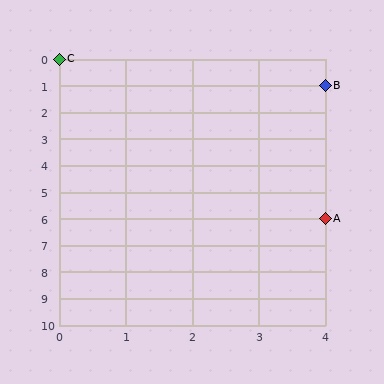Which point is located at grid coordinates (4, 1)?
Point B is at (4, 1).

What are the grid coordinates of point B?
Point B is at grid coordinates (4, 1).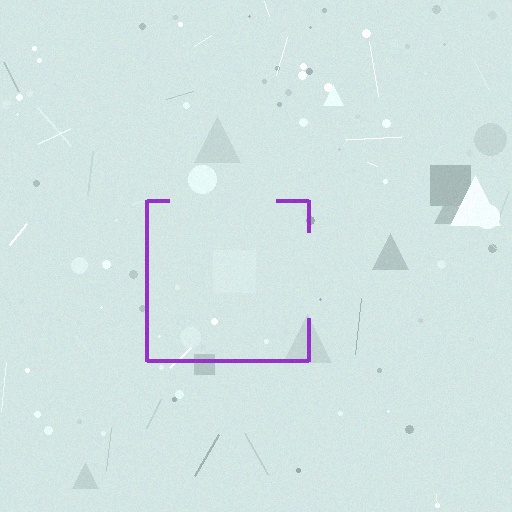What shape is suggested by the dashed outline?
The dashed outline suggests a square.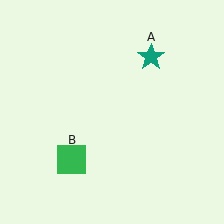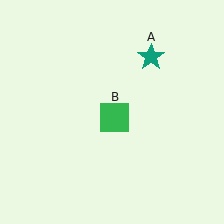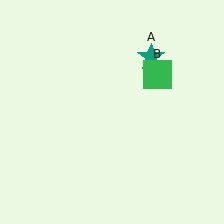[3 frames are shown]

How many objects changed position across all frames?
1 object changed position: green square (object B).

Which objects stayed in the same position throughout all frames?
Teal star (object A) remained stationary.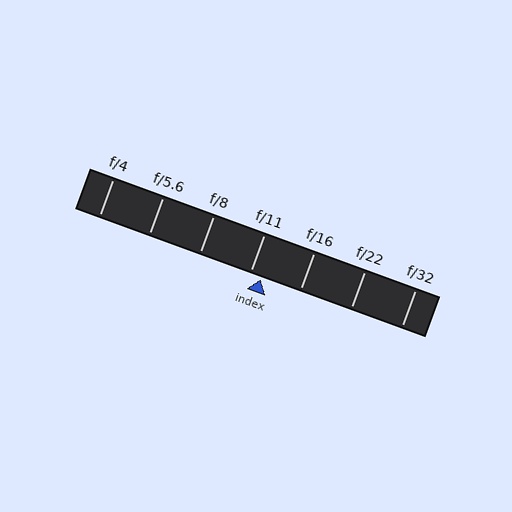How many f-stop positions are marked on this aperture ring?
There are 7 f-stop positions marked.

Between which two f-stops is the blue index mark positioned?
The index mark is between f/11 and f/16.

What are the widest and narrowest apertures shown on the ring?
The widest aperture shown is f/4 and the narrowest is f/32.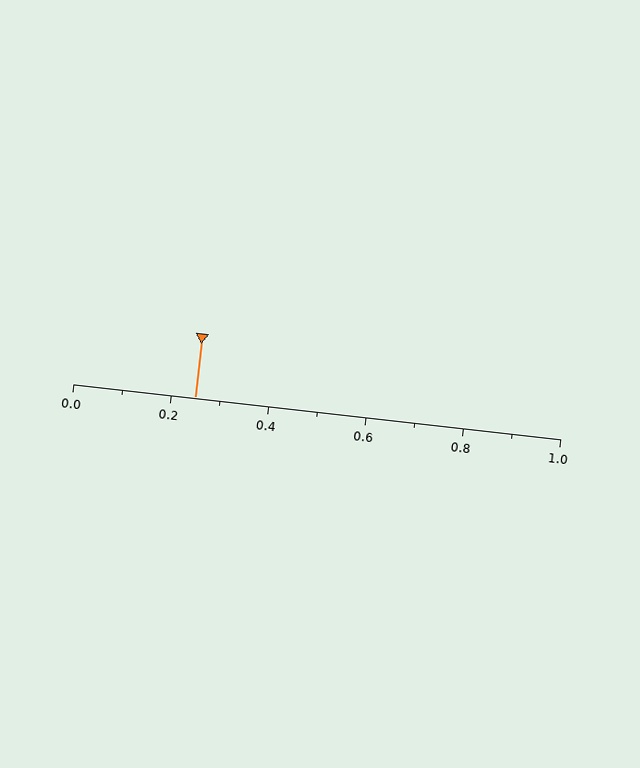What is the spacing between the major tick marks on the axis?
The major ticks are spaced 0.2 apart.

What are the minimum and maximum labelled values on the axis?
The axis runs from 0.0 to 1.0.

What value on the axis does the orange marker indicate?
The marker indicates approximately 0.25.